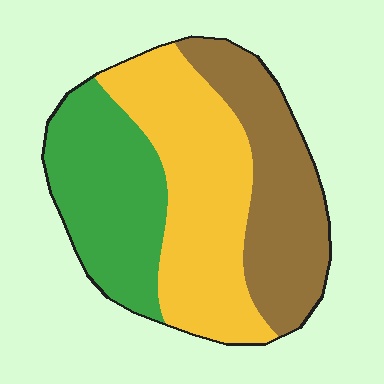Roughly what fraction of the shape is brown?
Brown takes up about one third (1/3) of the shape.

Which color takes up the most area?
Yellow, at roughly 40%.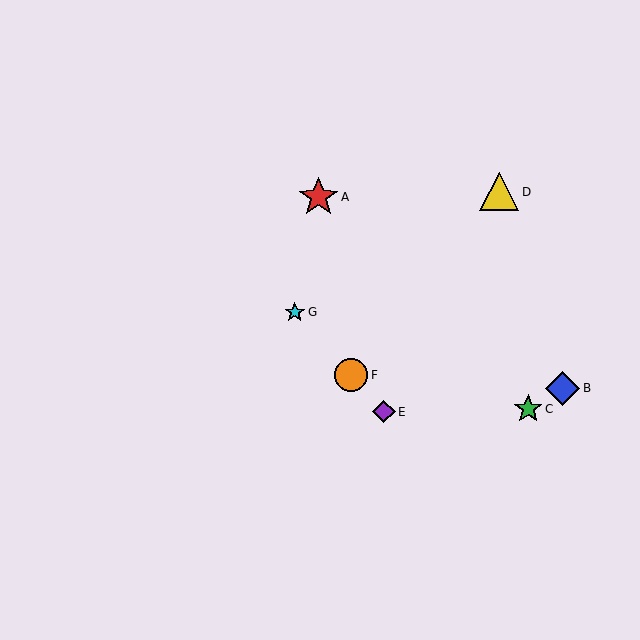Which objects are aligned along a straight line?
Objects E, F, G are aligned along a straight line.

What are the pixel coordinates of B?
Object B is at (563, 388).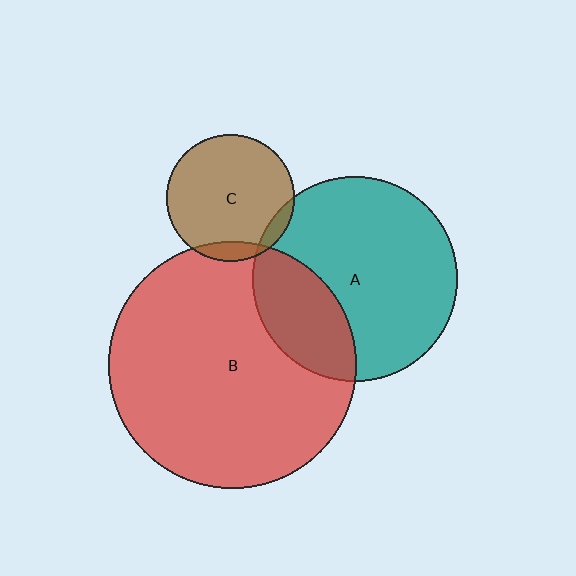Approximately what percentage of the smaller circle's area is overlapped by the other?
Approximately 25%.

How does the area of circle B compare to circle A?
Approximately 1.5 times.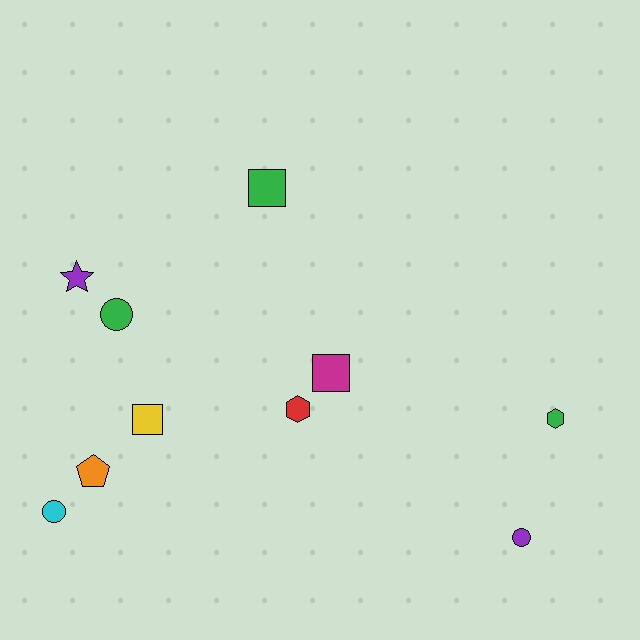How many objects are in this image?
There are 10 objects.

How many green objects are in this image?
There are 3 green objects.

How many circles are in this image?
There are 3 circles.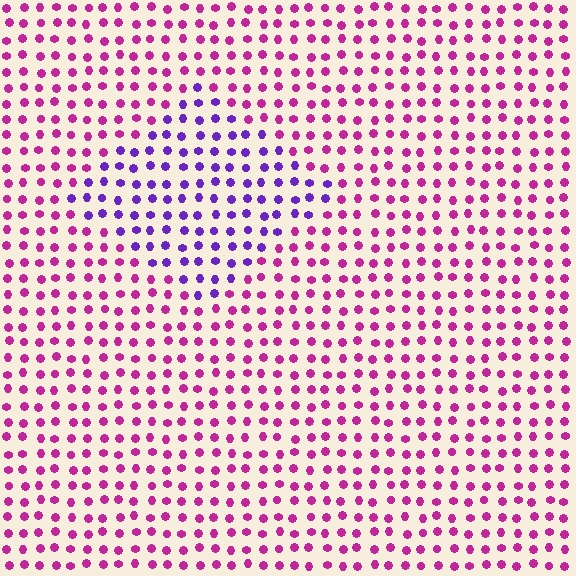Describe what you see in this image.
The image is filled with small magenta elements in a uniform arrangement. A diamond-shaped region is visible where the elements are tinted to a slightly different hue, forming a subtle color boundary.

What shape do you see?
I see a diamond.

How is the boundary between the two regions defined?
The boundary is defined purely by a slight shift in hue (about 48 degrees). Spacing, size, and orientation are identical on both sides.